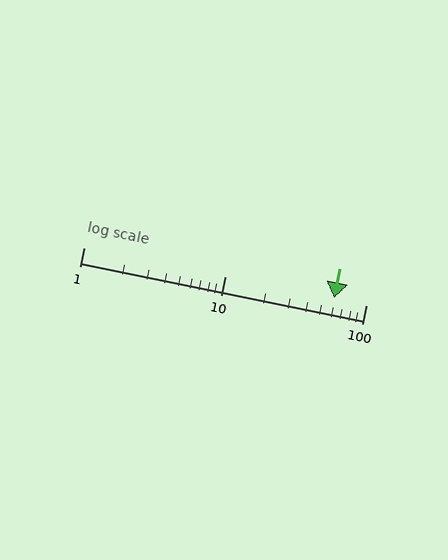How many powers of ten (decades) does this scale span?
The scale spans 2 decades, from 1 to 100.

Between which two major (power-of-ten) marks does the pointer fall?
The pointer is between 10 and 100.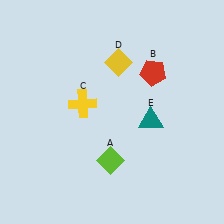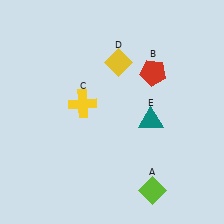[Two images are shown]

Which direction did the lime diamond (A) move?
The lime diamond (A) moved right.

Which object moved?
The lime diamond (A) moved right.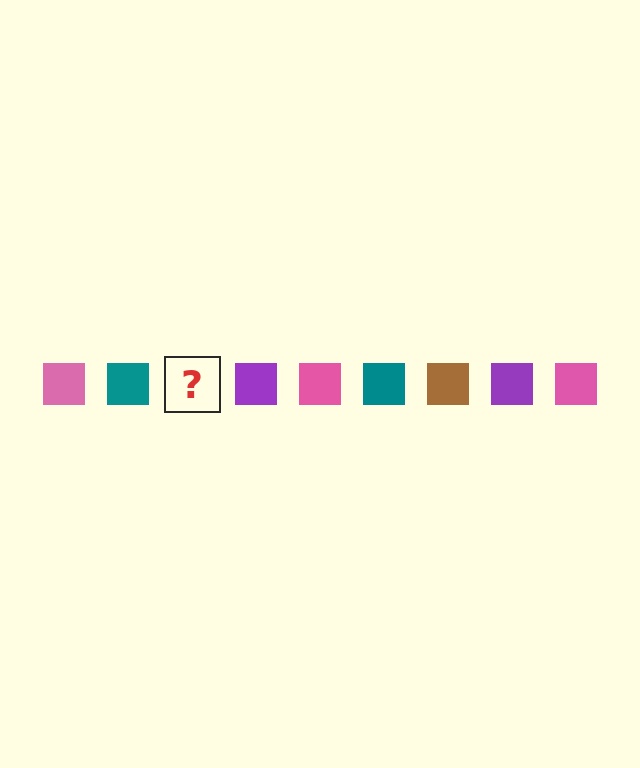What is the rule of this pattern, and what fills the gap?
The rule is that the pattern cycles through pink, teal, brown, purple squares. The gap should be filled with a brown square.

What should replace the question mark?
The question mark should be replaced with a brown square.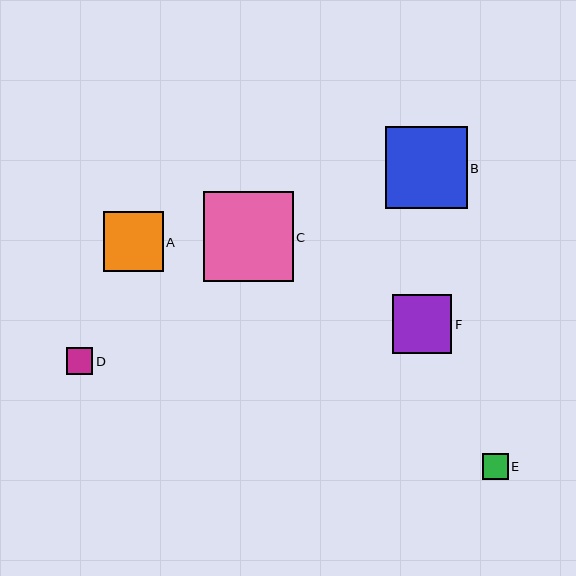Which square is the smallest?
Square E is the smallest with a size of approximately 26 pixels.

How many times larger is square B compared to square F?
Square B is approximately 1.4 times the size of square F.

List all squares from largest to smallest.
From largest to smallest: C, B, A, F, D, E.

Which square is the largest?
Square C is the largest with a size of approximately 90 pixels.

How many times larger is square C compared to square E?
Square C is approximately 3.4 times the size of square E.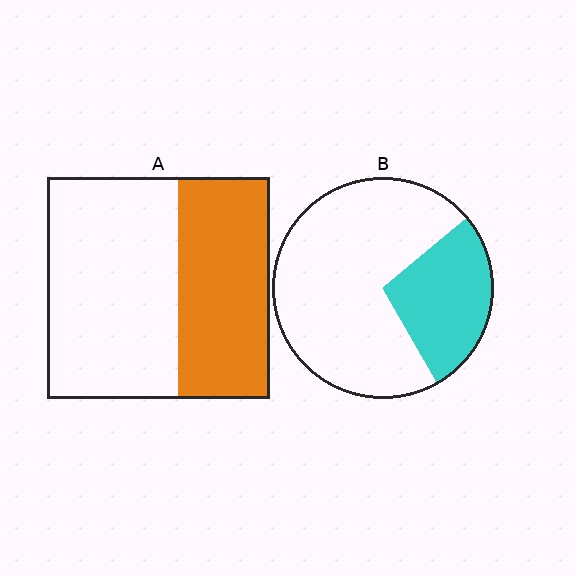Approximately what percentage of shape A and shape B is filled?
A is approximately 40% and B is approximately 30%.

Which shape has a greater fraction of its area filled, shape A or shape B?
Shape A.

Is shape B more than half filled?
No.